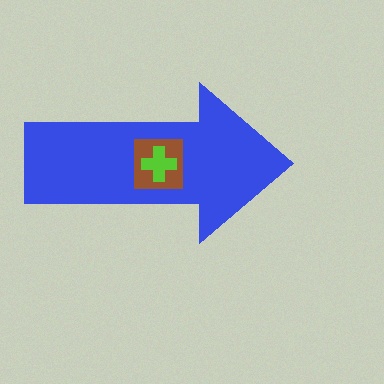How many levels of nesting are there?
3.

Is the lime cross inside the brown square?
Yes.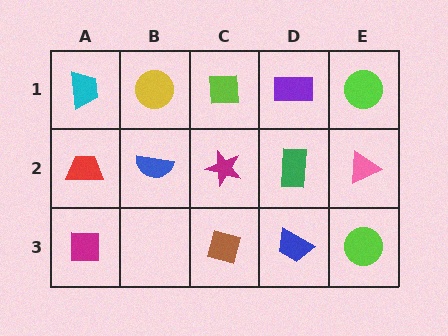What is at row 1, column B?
A yellow circle.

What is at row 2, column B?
A blue semicircle.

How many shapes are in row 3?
4 shapes.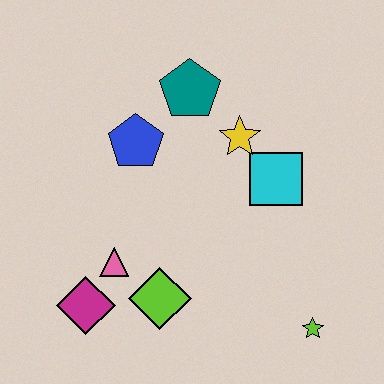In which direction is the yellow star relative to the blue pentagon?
The yellow star is to the right of the blue pentagon.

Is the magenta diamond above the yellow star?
No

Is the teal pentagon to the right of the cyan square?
No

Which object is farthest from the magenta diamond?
The teal pentagon is farthest from the magenta diamond.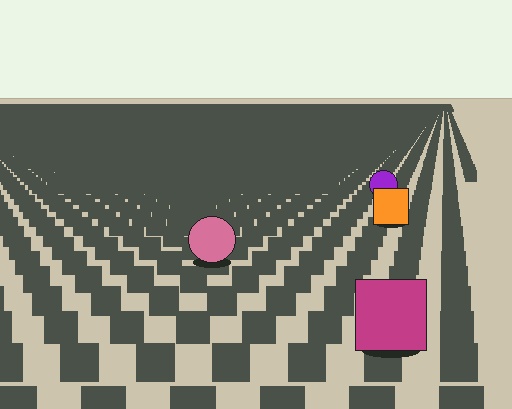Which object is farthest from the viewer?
The purple circle is farthest from the viewer. It appears smaller and the ground texture around it is denser.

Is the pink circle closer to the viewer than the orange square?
Yes. The pink circle is closer — you can tell from the texture gradient: the ground texture is coarser near it.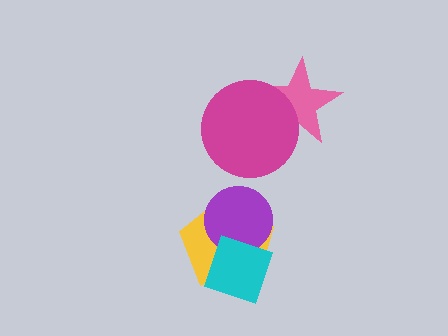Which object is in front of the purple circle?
The cyan square is in front of the purple circle.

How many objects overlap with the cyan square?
2 objects overlap with the cyan square.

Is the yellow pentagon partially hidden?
Yes, it is partially covered by another shape.